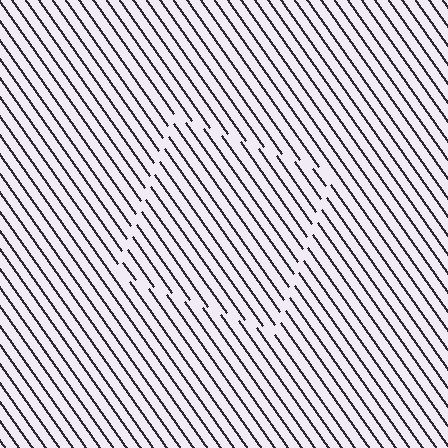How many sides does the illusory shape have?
4 sides — the line-ends trace a square.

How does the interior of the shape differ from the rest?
The interior of the shape contains the same grating, shifted by half a period — the contour is defined by the phase discontinuity where line-ends from the inner and outer gratings abut.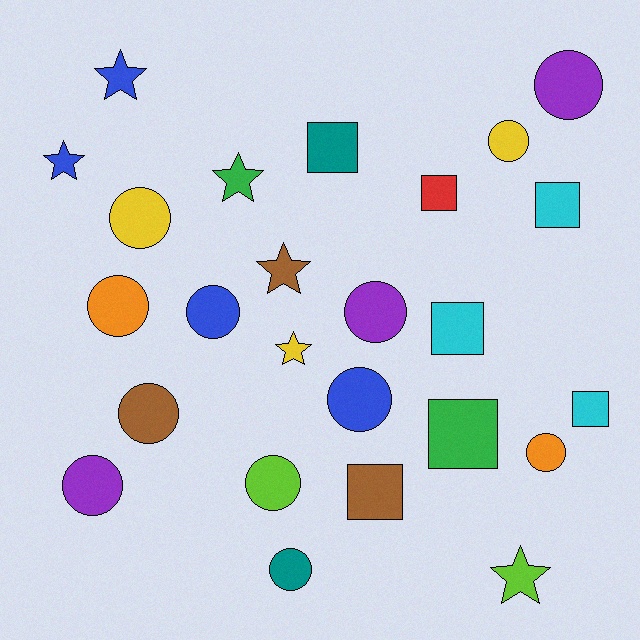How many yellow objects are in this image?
There are 3 yellow objects.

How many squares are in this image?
There are 7 squares.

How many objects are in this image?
There are 25 objects.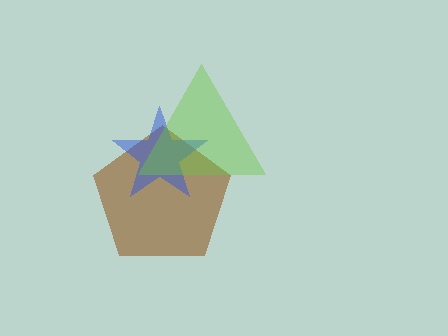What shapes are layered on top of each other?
The layered shapes are: a brown pentagon, a blue star, a lime triangle.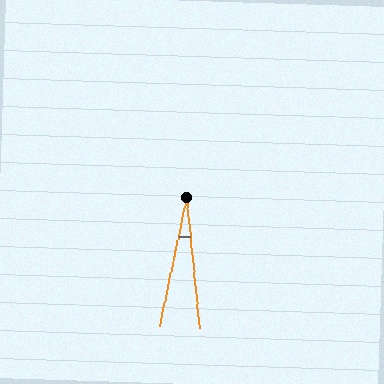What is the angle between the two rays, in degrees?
Approximately 17 degrees.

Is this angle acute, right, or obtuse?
It is acute.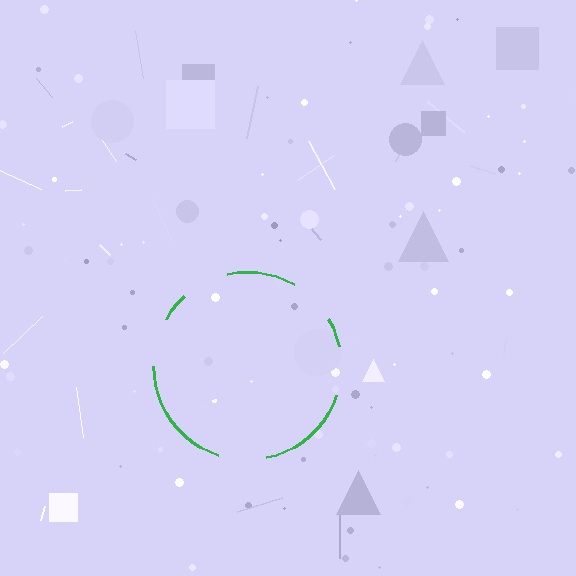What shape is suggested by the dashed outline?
The dashed outline suggests a circle.